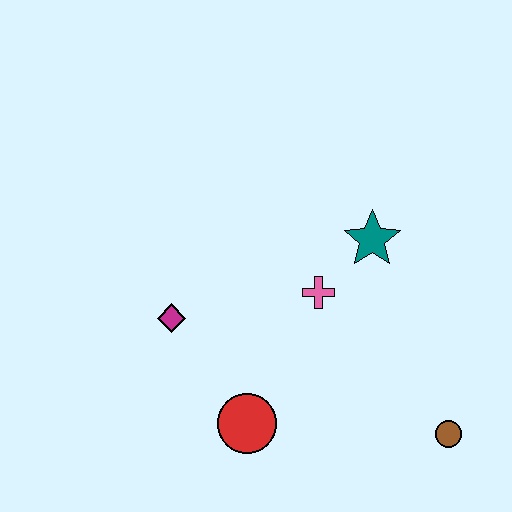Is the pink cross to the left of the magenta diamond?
No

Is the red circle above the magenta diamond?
No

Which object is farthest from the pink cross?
The brown circle is farthest from the pink cross.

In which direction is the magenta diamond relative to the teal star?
The magenta diamond is to the left of the teal star.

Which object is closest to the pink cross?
The teal star is closest to the pink cross.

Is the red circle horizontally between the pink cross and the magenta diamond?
Yes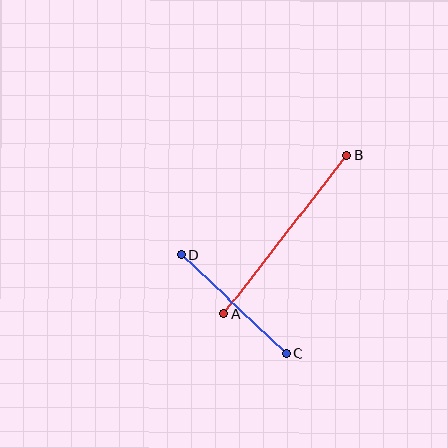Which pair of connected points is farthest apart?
Points A and B are farthest apart.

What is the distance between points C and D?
The distance is approximately 145 pixels.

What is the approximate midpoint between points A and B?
The midpoint is at approximately (286, 234) pixels.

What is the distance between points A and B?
The distance is approximately 201 pixels.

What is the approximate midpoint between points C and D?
The midpoint is at approximately (234, 304) pixels.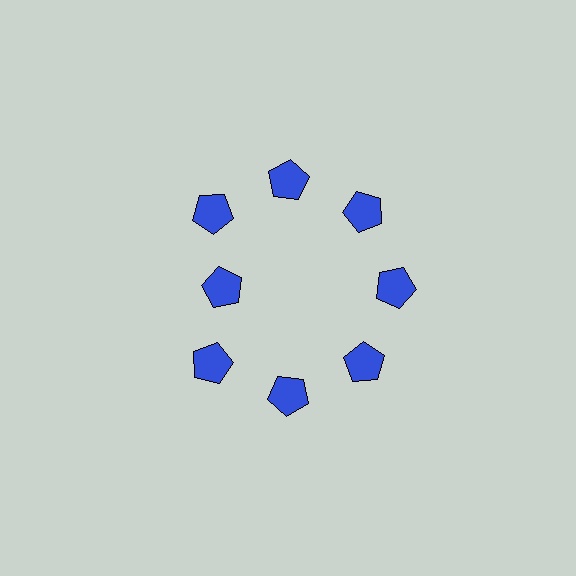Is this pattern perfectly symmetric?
No. The 8 blue pentagons are arranged in a ring, but one element near the 9 o'clock position is pulled inward toward the center, breaking the 8-fold rotational symmetry.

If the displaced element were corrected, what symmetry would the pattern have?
It would have 8-fold rotational symmetry — the pattern would map onto itself every 45 degrees.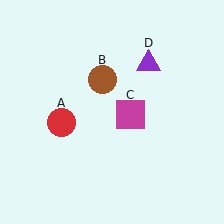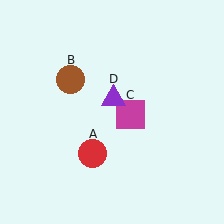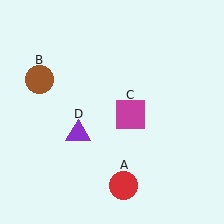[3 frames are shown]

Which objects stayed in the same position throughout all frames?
Magenta square (object C) remained stationary.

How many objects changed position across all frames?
3 objects changed position: red circle (object A), brown circle (object B), purple triangle (object D).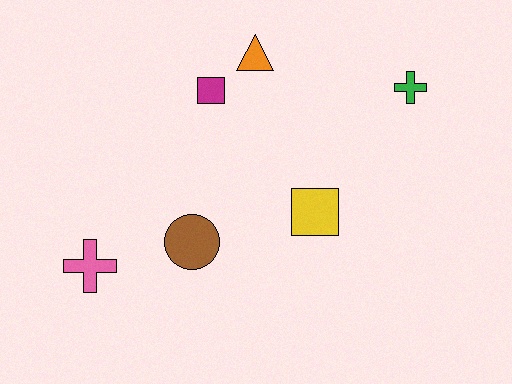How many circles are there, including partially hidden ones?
There is 1 circle.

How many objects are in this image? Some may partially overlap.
There are 6 objects.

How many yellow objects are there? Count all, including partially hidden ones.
There is 1 yellow object.